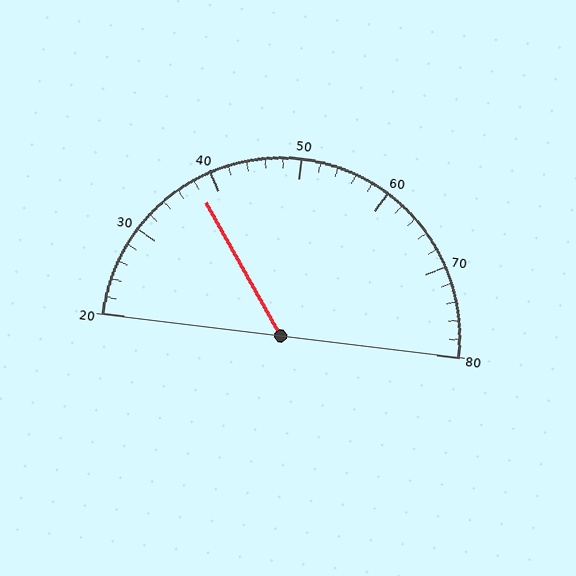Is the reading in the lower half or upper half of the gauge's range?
The reading is in the lower half of the range (20 to 80).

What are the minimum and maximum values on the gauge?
The gauge ranges from 20 to 80.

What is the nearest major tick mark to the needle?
The nearest major tick mark is 40.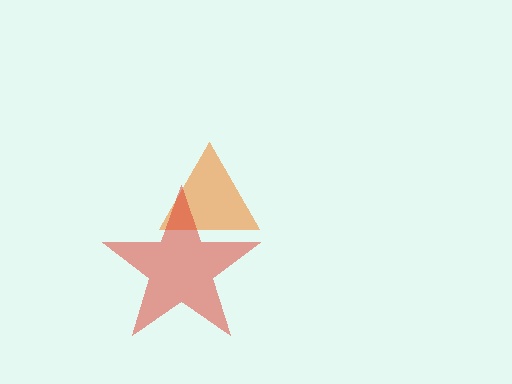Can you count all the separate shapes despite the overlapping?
Yes, there are 2 separate shapes.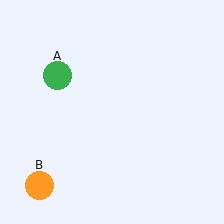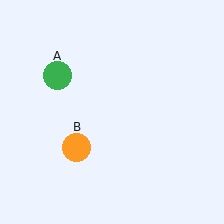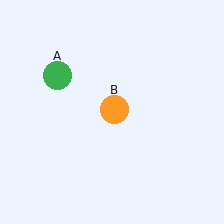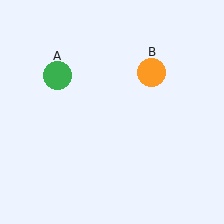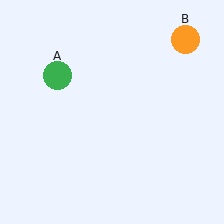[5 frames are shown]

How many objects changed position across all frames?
1 object changed position: orange circle (object B).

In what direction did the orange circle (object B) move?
The orange circle (object B) moved up and to the right.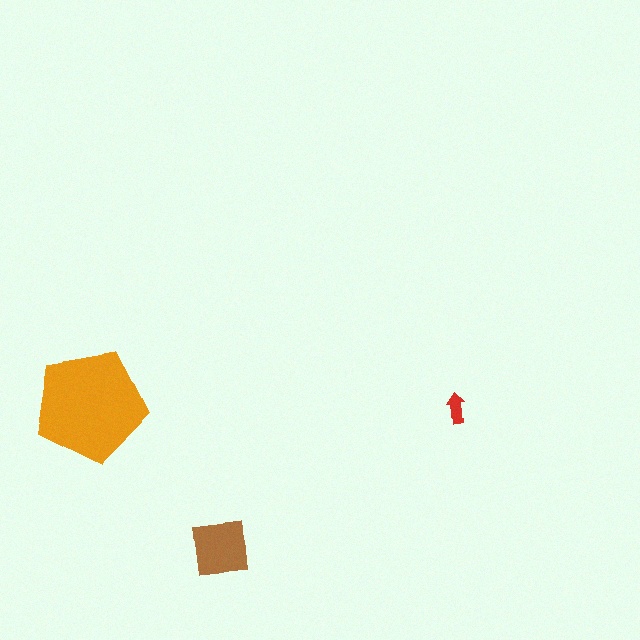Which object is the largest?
The orange pentagon.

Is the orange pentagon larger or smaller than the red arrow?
Larger.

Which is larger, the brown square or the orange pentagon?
The orange pentagon.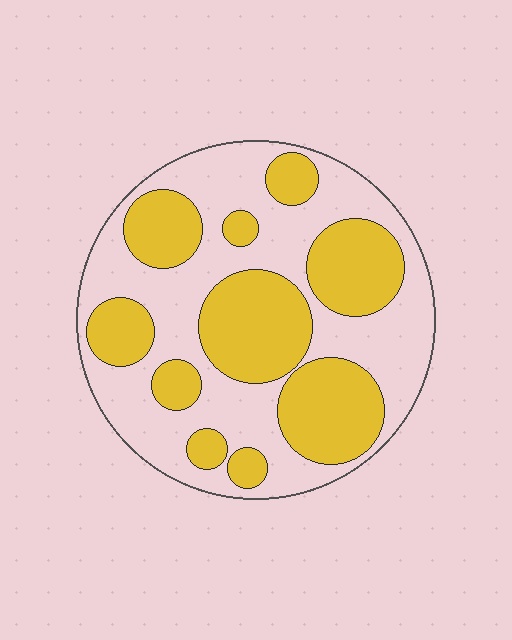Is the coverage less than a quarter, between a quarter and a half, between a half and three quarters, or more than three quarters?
Between a quarter and a half.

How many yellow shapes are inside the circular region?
10.